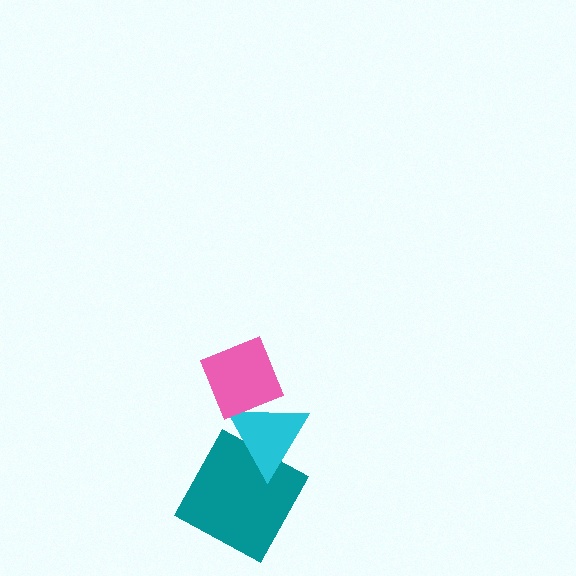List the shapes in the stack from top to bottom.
From top to bottom: the pink diamond, the cyan triangle, the teal square.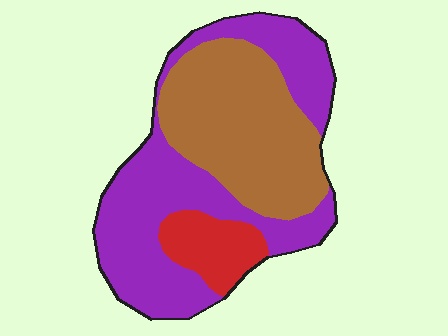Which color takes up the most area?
Purple, at roughly 50%.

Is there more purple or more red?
Purple.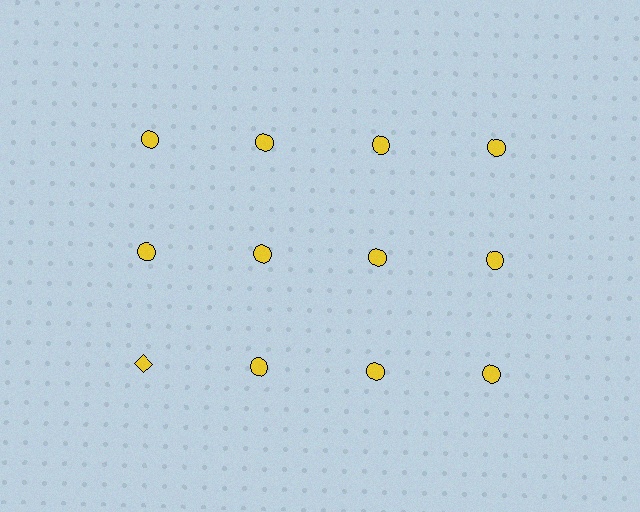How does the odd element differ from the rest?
It has a different shape: diamond instead of circle.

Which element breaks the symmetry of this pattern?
The yellow diamond in the third row, leftmost column breaks the symmetry. All other shapes are yellow circles.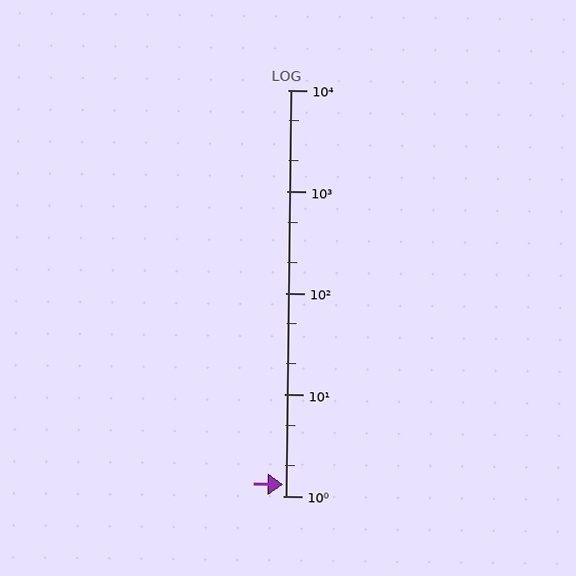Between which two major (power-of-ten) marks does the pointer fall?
The pointer is between 1 and 10.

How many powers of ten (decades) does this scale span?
The scale spans 4 decades, from 1 to 10000.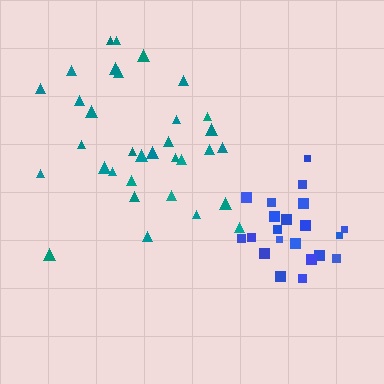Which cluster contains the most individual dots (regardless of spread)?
Teal (33).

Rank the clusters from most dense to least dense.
blue, teal.